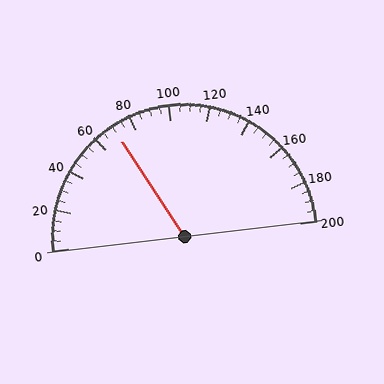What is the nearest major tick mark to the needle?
The nearest major tick mark is 80.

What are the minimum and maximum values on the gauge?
The gauge ranges from 0 to 200.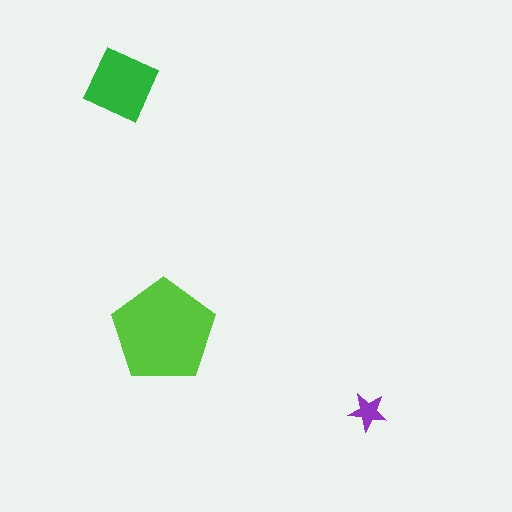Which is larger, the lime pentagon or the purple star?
The lime pentagon.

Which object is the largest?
The lime pentagon.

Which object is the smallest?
The purple star.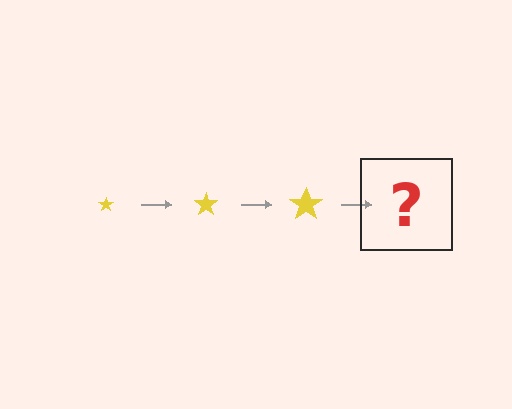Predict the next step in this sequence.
The next step is a yellow star, larger than the previous one.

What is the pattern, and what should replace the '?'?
The pattern is that the star gets progressively larger each step. The '?' should be a yellow star, larger than the previous one.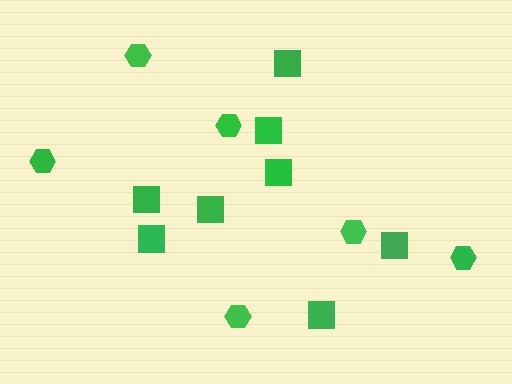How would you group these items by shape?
There are 2 groups: one group of hexagons (6) and one group of squares (8).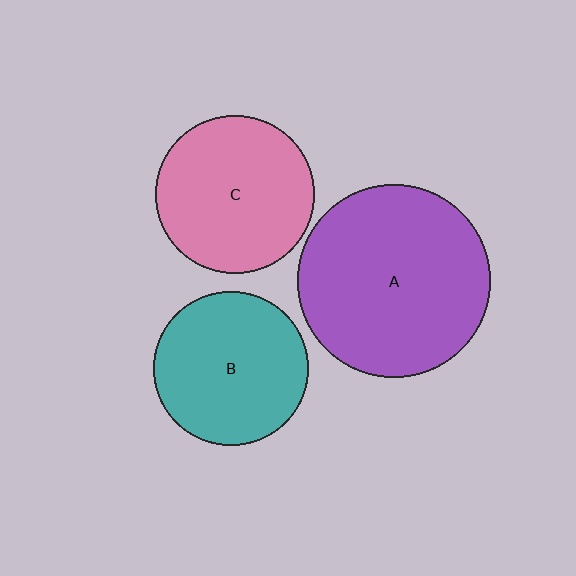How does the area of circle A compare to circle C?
Approximately 1.5 times.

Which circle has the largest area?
Circle A (purple).